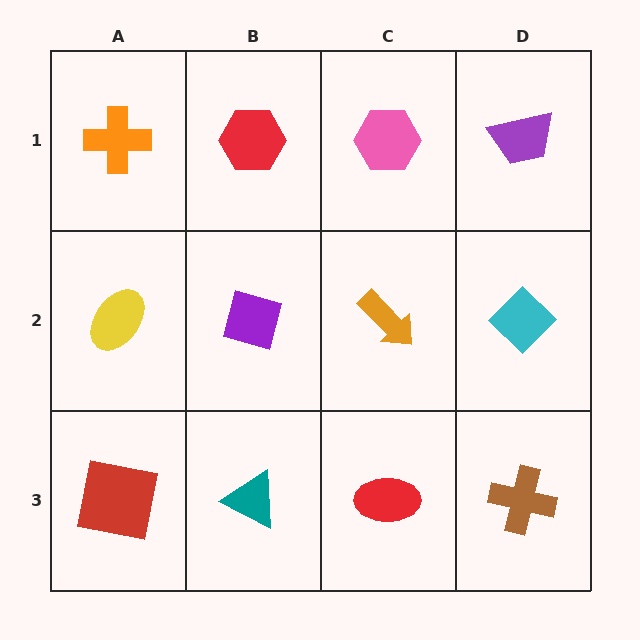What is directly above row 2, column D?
A purple trapezoid.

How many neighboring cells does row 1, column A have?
2.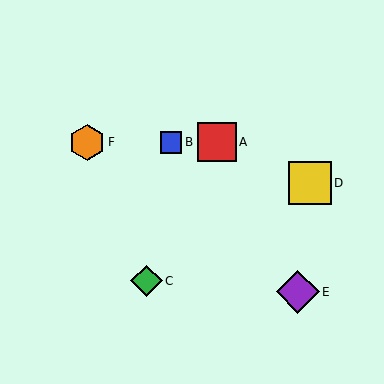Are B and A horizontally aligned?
Yes, both are at y≈142.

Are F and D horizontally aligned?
No, F is at y≈142 and D is at y≈183.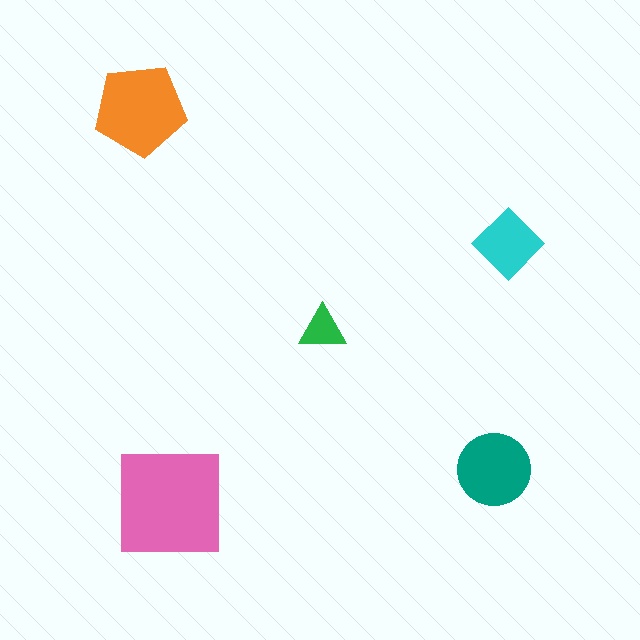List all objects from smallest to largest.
The green triangle, the cyan diamond, the teal circle, the orange pentagon, the pink square.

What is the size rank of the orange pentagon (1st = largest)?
2nd.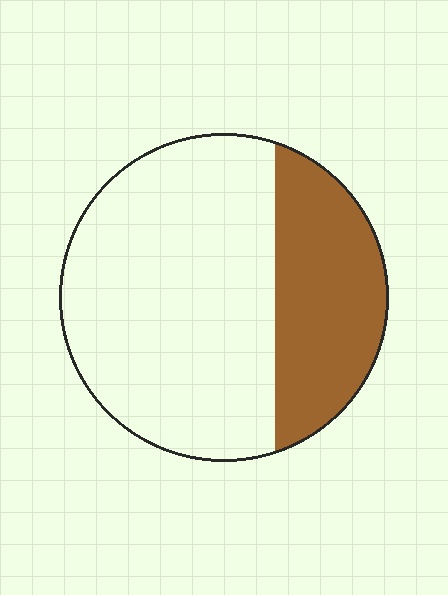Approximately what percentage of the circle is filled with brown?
Approximately 30%.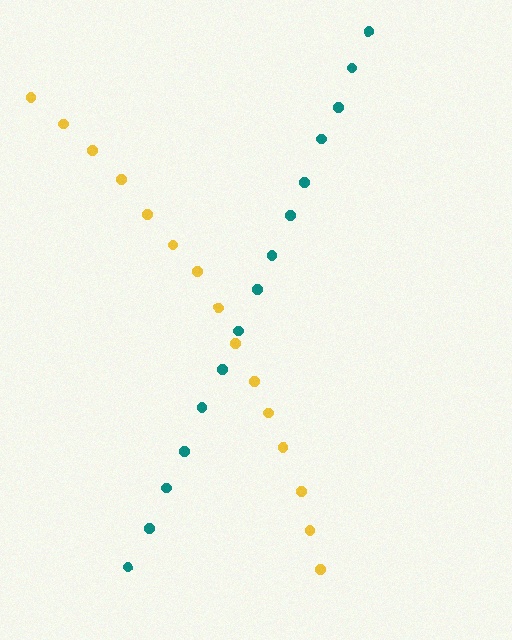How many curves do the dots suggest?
There are 2 distinct paths.